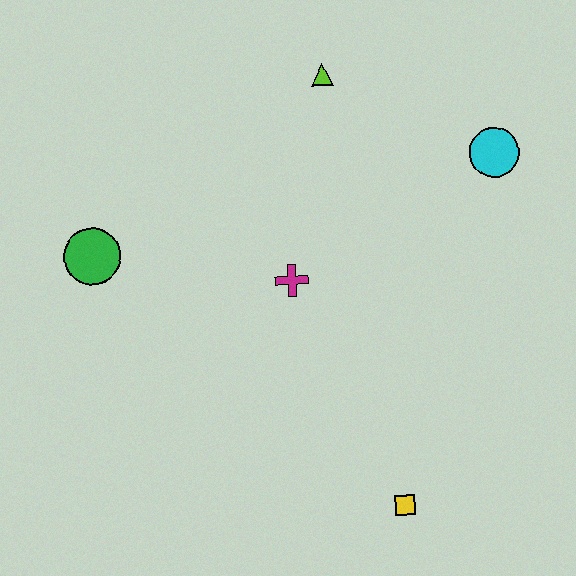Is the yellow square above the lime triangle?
No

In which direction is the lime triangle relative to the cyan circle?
The lime triangle is to the left of the cyan circle.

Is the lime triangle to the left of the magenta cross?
No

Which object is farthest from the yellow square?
The lime triangle is farthest from the yellow square.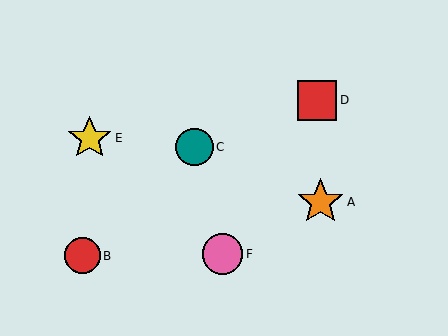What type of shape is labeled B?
Shape B is a red circle.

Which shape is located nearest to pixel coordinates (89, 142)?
The yellow star (labeled E) at (90, 138) is nearest to that location.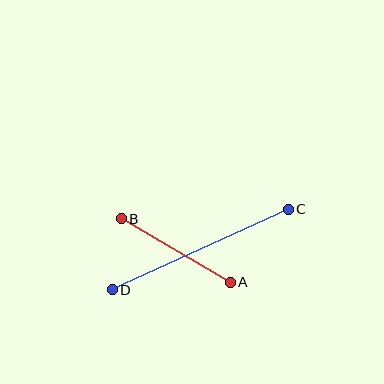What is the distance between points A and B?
The distance is approximately 126 pixels.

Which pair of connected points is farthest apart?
Points C and D are farthest apart.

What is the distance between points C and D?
The distance is approximately 194 pixels.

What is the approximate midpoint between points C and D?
The midpoint is at approximately (200, 250) pixels.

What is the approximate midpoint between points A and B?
The midpoint is at approximately (176, 251) pixels.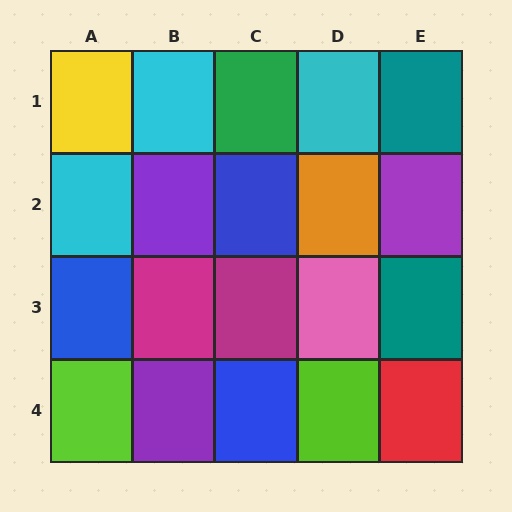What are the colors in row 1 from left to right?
Yellow, cyan, green, cyan, teal.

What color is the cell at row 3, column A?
Blue.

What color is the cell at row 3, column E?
Teal.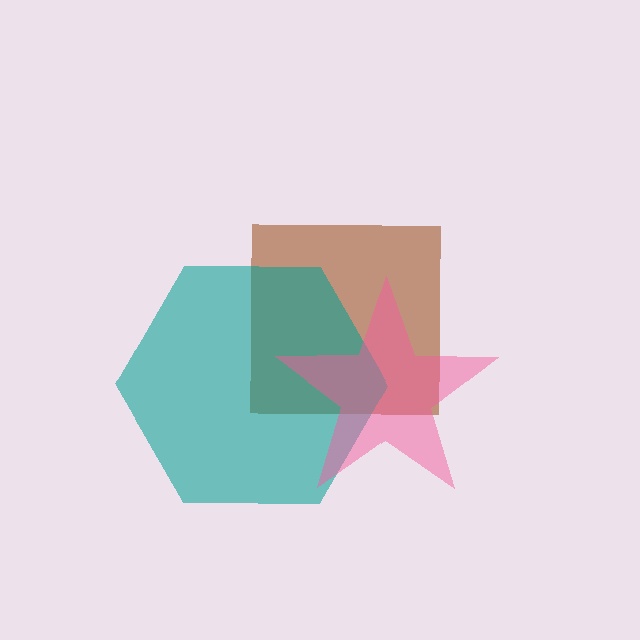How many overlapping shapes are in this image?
There are 3 overlapping shapes in the image.